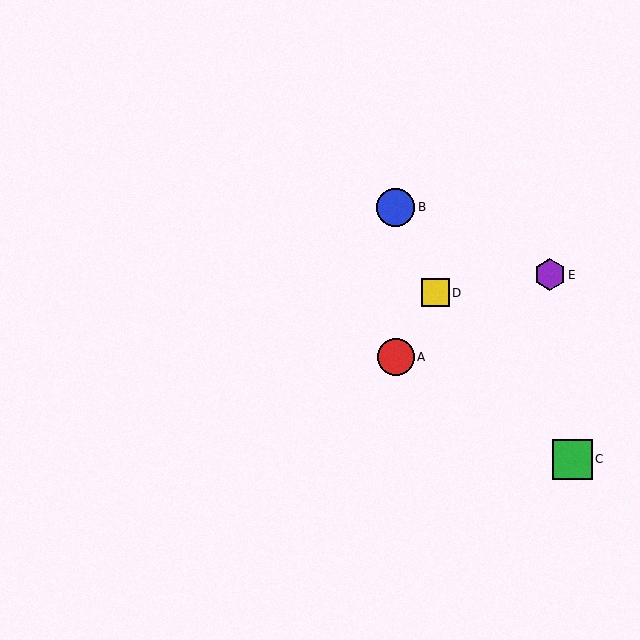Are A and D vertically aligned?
No, A is at x≈396 and D is at x≈435.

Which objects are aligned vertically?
Objects A, B are aligned vertically.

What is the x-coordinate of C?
Object C is at x≈572.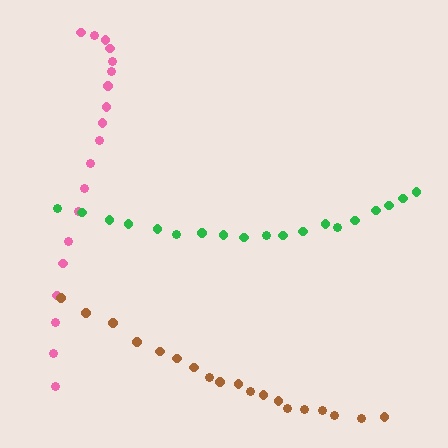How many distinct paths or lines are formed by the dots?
There are 3 distinct paths.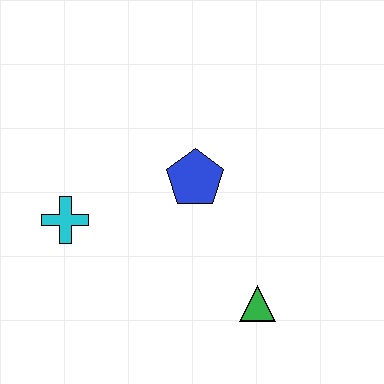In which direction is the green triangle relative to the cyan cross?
The green triangle is to the right of the cyan cross.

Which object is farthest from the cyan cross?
The green triangle is farthest from the cyan cross.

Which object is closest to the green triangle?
The blue pentagon is closest to the green triangle.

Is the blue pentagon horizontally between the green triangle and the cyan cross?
Yes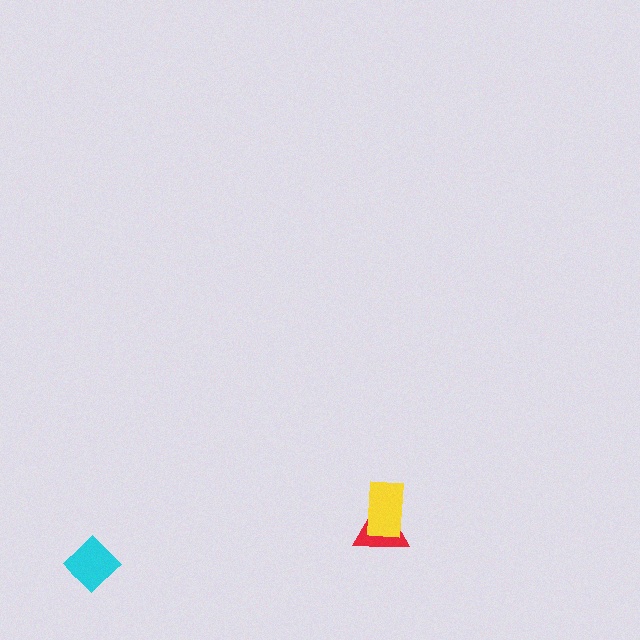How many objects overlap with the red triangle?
1 object overlaps with the red triangle.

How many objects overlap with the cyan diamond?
0 objects overlap with the cyan diamond.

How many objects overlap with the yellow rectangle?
1 object overlaps with the yellow rectangle.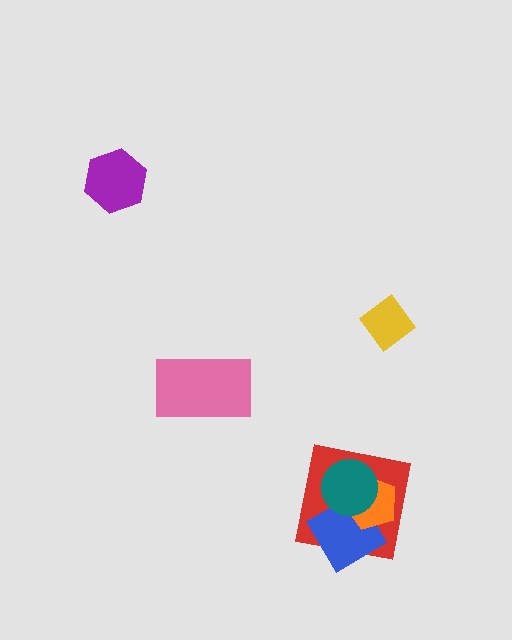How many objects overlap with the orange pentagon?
3 objects overlap with the orange pentagon.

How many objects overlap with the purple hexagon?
0 objects overlap with the purple hexagon.